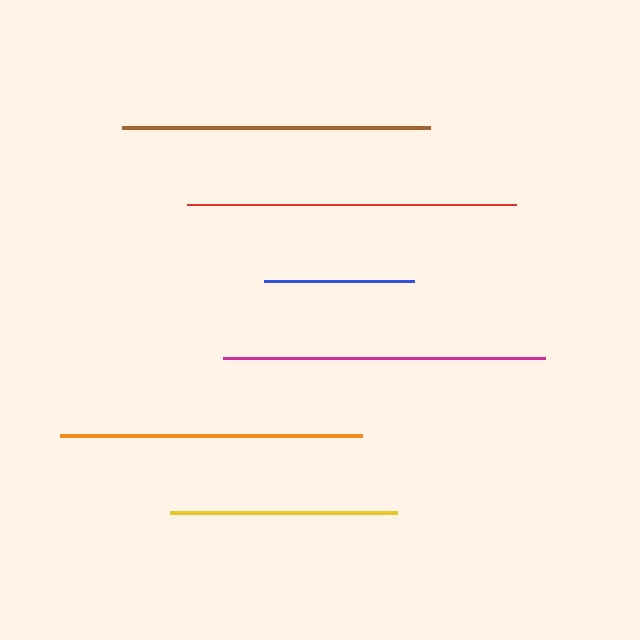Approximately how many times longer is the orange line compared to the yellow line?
The orange line is approximately 1.3 times the length of the yellow line.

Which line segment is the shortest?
The blue line is the shortest at approximately 150 pixels.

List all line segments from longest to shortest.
From longest to shortest: red, magenta, brown, orange, yellow, blue.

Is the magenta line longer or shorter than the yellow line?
The magenta line is longer than the yellow line.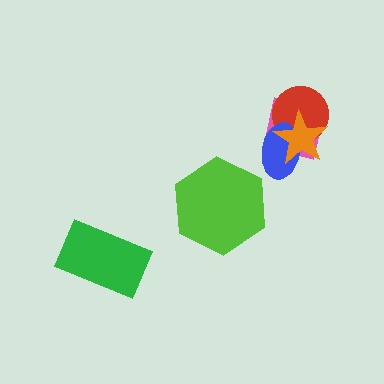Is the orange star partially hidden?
No, no other shape covers it.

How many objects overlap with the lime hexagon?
0 objects overlap with the lime hexagon.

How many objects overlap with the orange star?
3 objects overlap with the orange star.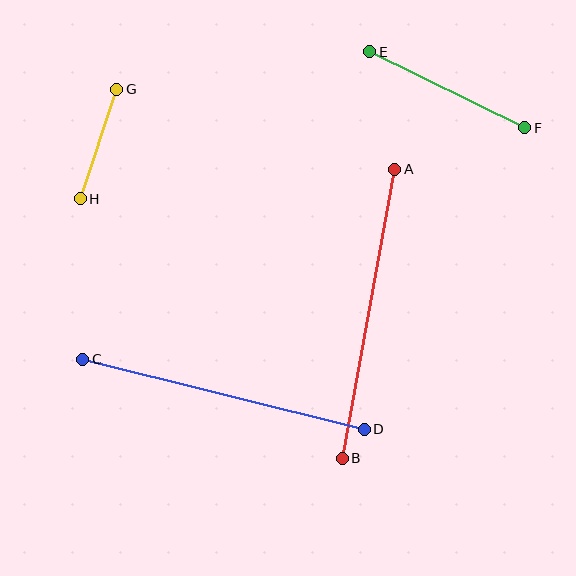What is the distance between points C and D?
The distance is approximately 290 pixels.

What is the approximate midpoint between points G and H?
The midpoint is at approximately (99, 144) pixels.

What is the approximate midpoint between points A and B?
The midpoint is at approximately (368, 314) pixels.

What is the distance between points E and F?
The distance is approximately 173 pixels.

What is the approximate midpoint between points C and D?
The midpoint is at approximately (223, 394) pixels.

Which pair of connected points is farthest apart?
Points A and B are farthest apart.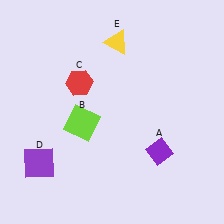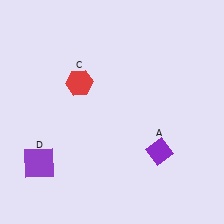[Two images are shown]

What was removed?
The lime square (B), the yellow triangle (E) were removed in Image 2.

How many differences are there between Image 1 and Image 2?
There are 2 differences between the two images.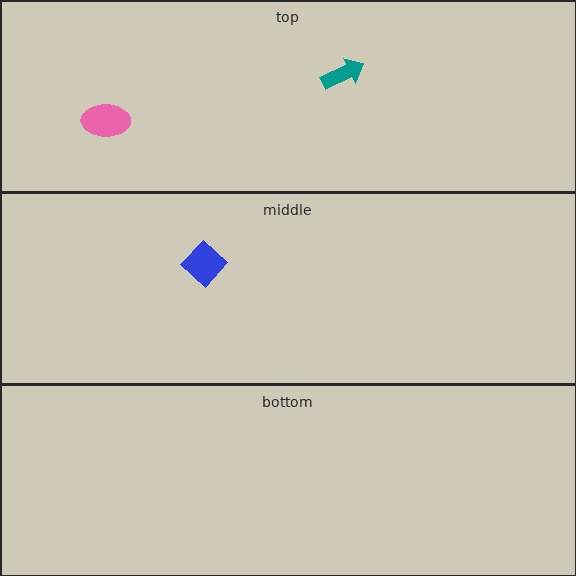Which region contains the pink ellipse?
The top region.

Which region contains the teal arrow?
The top region.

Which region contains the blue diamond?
The middle region.